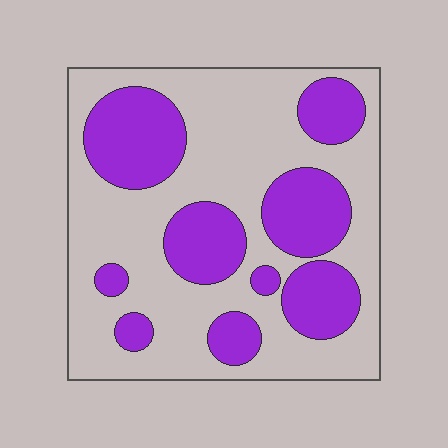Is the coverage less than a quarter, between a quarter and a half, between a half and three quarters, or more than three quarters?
Between a quarter and a half.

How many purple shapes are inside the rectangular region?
9.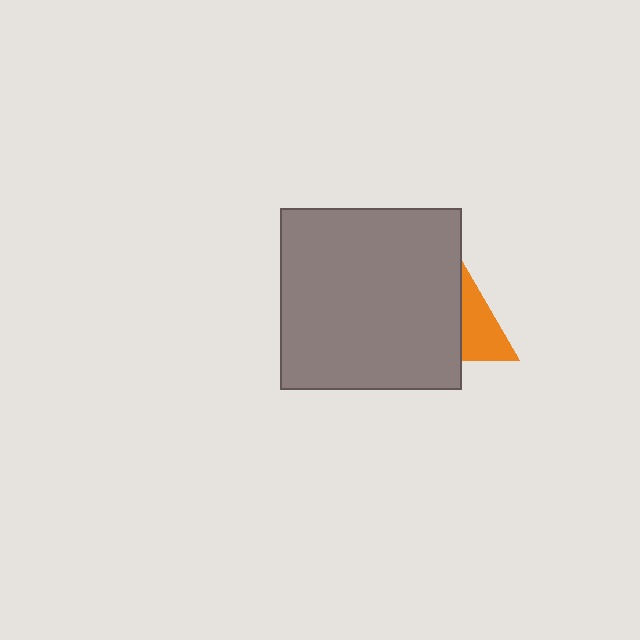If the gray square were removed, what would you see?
You would see the complete orange triangle.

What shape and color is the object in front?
The object in front is a gray square.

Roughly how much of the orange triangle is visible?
A small part of it is visible (roughly 36%).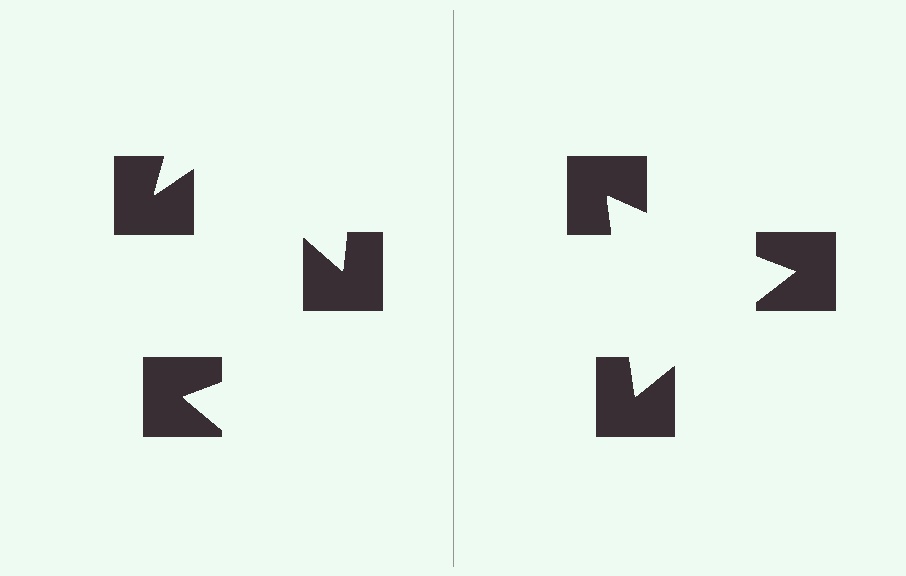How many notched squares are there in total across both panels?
6 — 3 on each side.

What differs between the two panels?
The notched squares are positioned identically on both sides; only the wedge orientations differ. On the right they align to a triangle; on the left they are misaligned.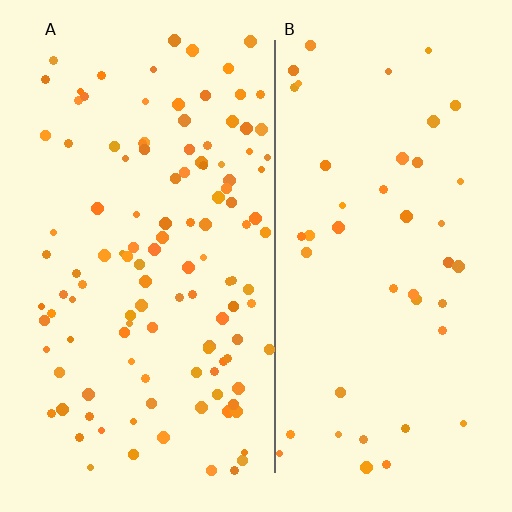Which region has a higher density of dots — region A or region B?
A (the left).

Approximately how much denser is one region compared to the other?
Approximately 2.7× — region A over region B.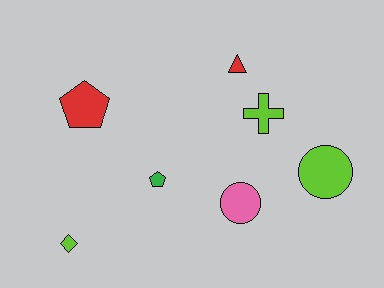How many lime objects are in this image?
There are 3 lime objects.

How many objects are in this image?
There are 7 objects.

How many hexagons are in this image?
There are no hexagons.